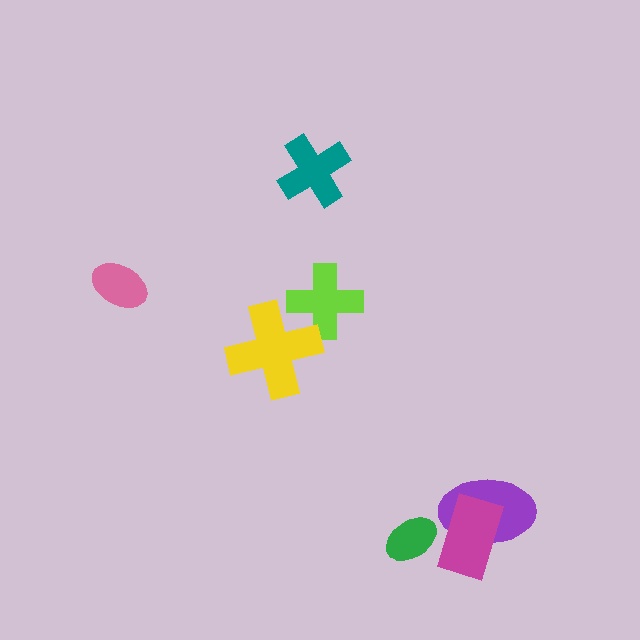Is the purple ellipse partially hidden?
Yes, it is partially covered by another shape.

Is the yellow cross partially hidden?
No, no other shape covers it.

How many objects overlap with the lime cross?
1 object overlaps with the lime cross.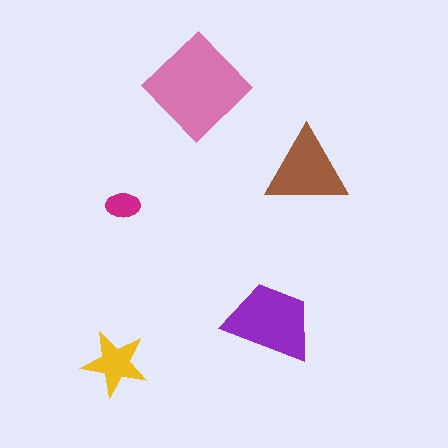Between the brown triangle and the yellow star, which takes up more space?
The brown triangle.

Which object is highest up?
The pink diamond is topmost.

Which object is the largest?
The pink diamond.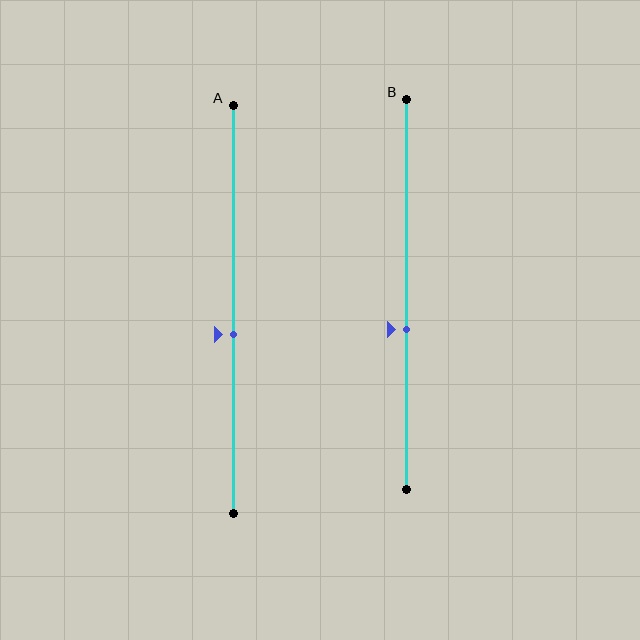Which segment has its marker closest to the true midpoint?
Segment A has its marker closest to the true midpoint.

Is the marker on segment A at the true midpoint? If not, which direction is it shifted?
No, the marker on segment A is shifted downward by about 6% of the segment length.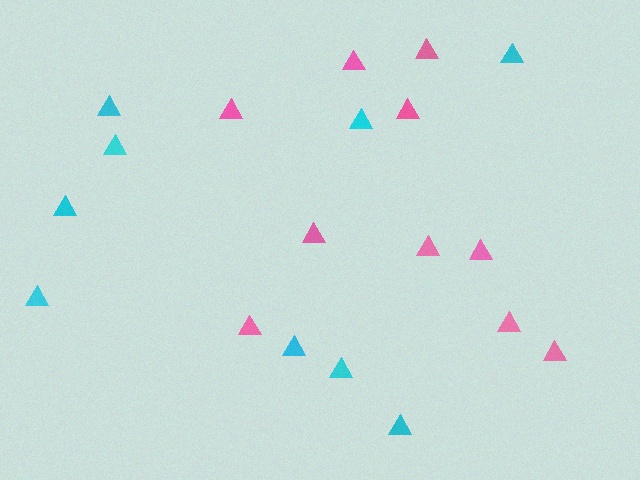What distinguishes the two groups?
There are 2 groups: one group of pink triangles (10) and one group of cyan triangles (9).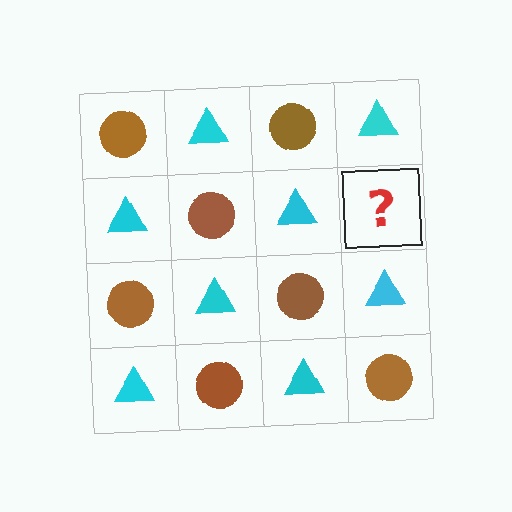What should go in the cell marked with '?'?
The missing cell should contain a brown circle.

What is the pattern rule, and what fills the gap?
The rule is that it alternates brown circle and cyan triangle in a checkerboard pattern. The gap should be filled with a brown circle.